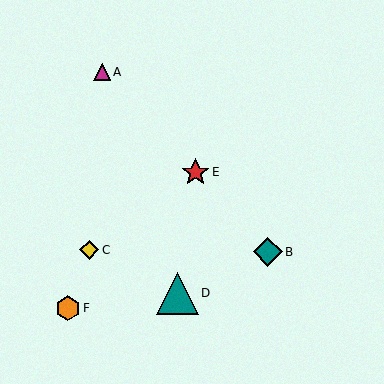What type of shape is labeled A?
Shape A is a magenta triangle.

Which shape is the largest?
The teal triangle (labeled D) is the largest.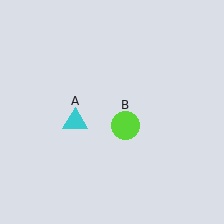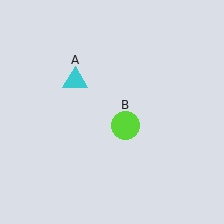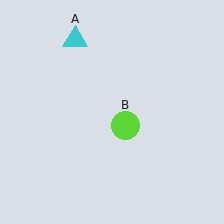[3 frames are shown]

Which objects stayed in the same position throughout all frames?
Lime circle (object B) remained stationary.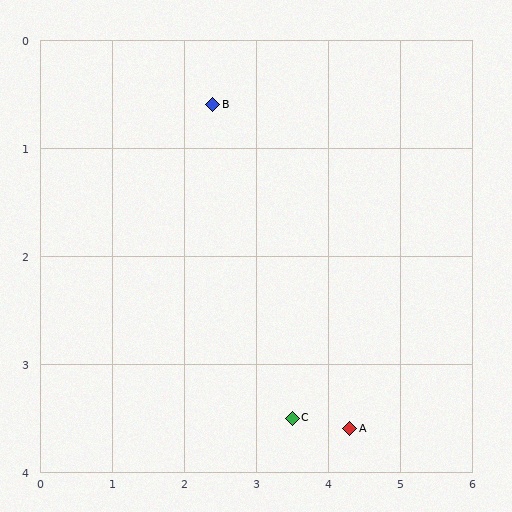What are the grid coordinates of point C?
Point C is at approximately (3.5, 3.5).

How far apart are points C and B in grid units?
Points C and B are about 3.1 grid units apart.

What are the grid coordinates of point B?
Point B is at approximately (2.4, 0.6).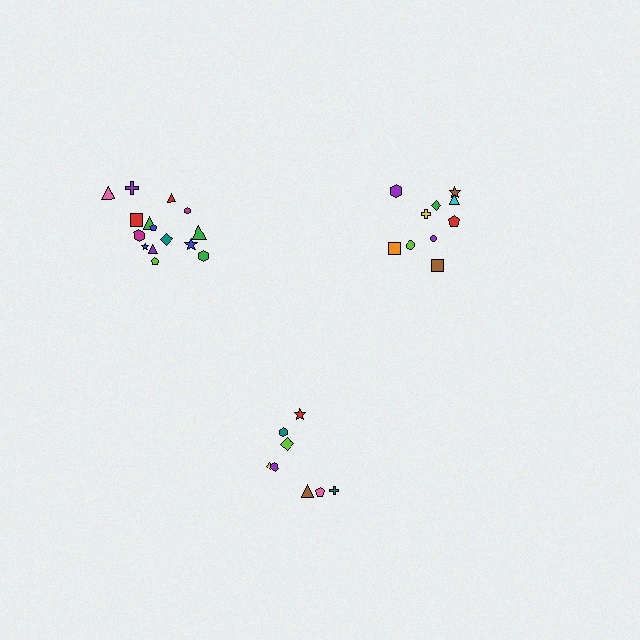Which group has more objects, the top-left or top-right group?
The top-left group.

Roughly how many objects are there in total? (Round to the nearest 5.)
Roughly 35 objects in total.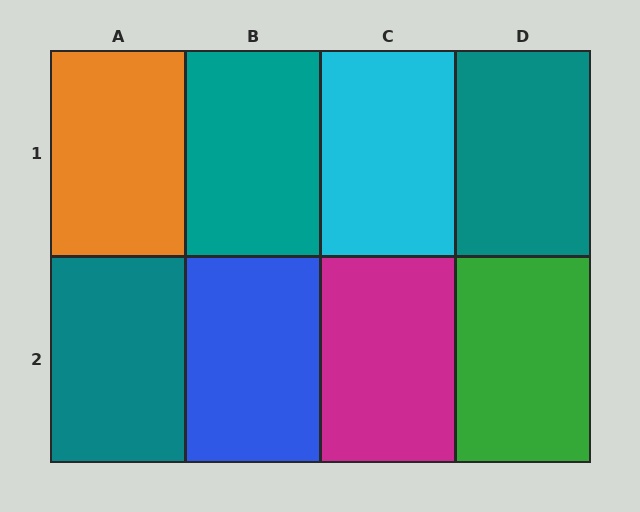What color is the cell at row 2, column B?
Blue.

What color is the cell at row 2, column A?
Teal.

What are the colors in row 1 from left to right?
Orange, teal, cyan, teal.